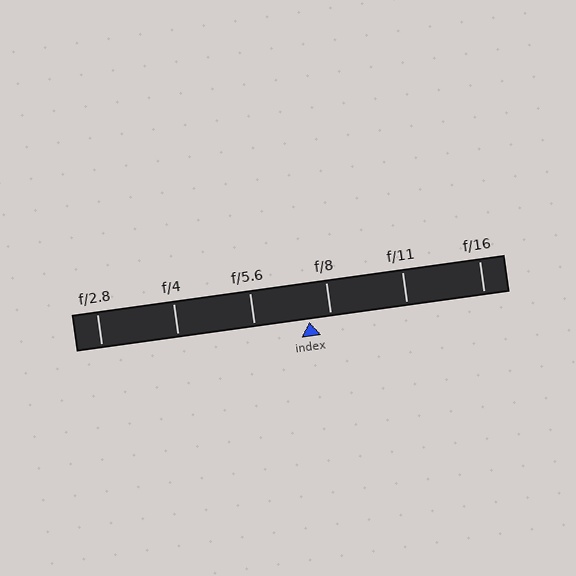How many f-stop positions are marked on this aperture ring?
There are 6 f-stop positions marked.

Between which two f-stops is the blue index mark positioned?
The index mark is between f/5.6 and f/8.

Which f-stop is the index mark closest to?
The index mark is closest to f/8.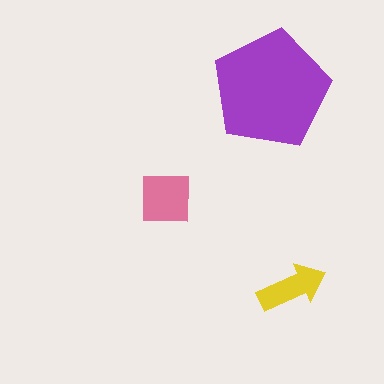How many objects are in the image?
There are 3 objects in the image.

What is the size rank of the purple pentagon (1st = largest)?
1st.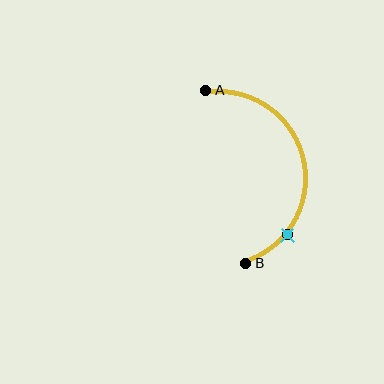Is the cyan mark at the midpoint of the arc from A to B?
No. The cyan mark lies on the arc but is closer to endpoint B. The arc midpoint would be at the point on the curve equidistant along the arc from both A and B.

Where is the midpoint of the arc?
The arc midpoint is the point on the curve farthest from the straight line joining A and B. It sits to the right of that line.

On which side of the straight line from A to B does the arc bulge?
The arc bulges to the right of the straight line connecting A and B.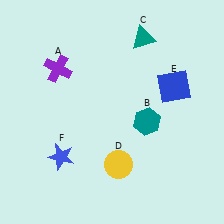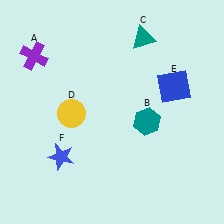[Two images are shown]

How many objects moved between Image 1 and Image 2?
2 objects moved between the two images.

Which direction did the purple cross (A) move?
The purple cross (A) moved left.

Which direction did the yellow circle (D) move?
The yellow circle (D) moved up.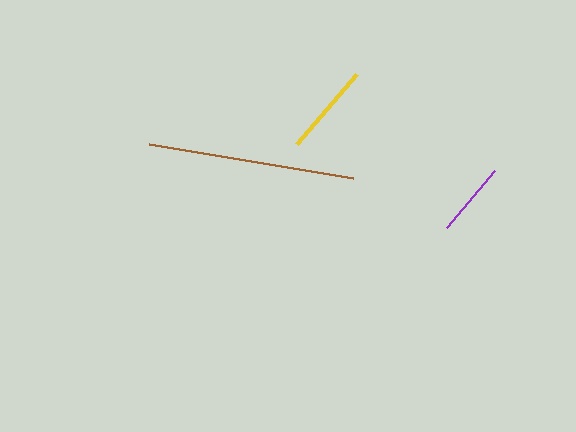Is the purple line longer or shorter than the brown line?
The brown line is longer than the purple line.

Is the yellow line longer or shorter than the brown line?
The brown line is longer than the yellow line.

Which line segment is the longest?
The brown line is the longest at approximately 208 pixels.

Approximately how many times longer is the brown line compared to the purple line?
The brown line is approximately 2.8 times the length of the purple line.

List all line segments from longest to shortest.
From longest to shortest: brown, yellow, purple.